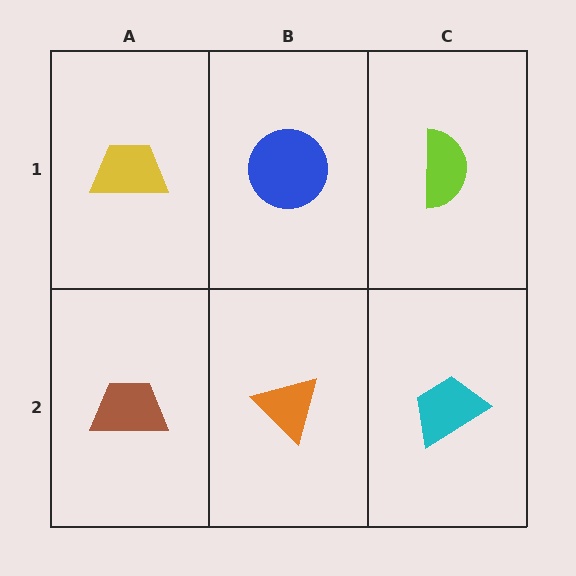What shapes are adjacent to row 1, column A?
A brown trapezoid (row 2, column A), a blue circle (row 1, column B).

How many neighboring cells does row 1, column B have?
3.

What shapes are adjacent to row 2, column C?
A lime semicircle (row 1, column C), an orange triangle (row 2, column B).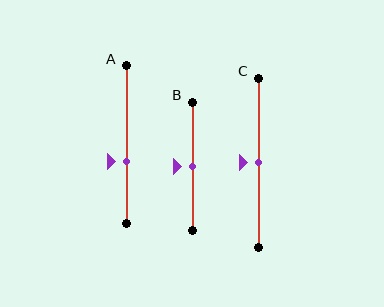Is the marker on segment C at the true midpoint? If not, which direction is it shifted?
Yes, the marker on segment C is at the true midpoint.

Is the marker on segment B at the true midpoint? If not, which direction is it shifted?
Yes, the marker on segment B is at the true midpoint.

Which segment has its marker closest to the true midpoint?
Segment B has its marker closest to the true midpoint.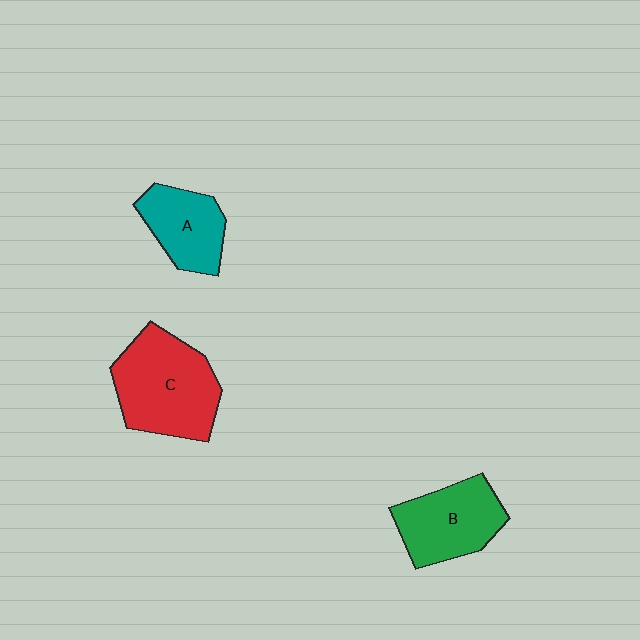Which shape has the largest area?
Shape C (red).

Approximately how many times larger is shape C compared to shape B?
Approximately 1.3 times.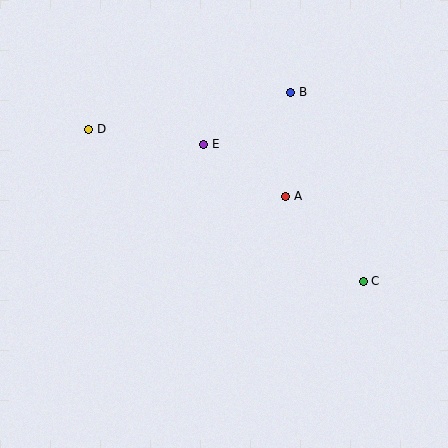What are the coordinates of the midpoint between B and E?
The midpoint between B and E is at (247, 118).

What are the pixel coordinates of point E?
Point E is at (204, 144).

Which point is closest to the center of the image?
Point A at (286, 196) is closest to the center.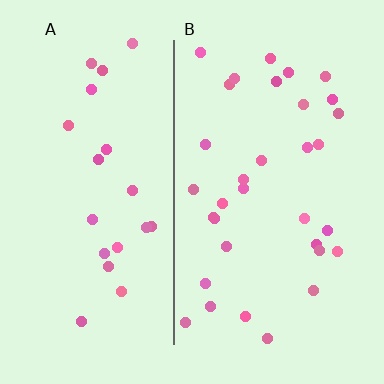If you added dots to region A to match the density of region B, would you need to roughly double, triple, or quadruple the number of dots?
Approximately double.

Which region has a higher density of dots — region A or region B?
B (the right).